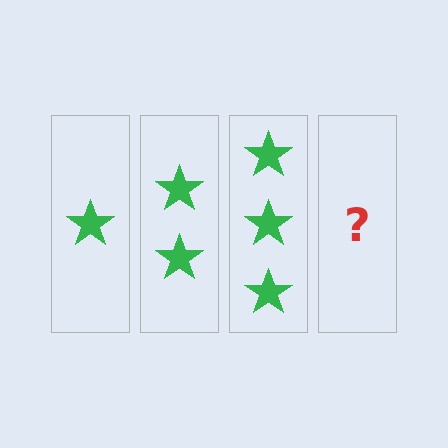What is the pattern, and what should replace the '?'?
The pattern is that each step adds one more star. The '?' should be 4 stars.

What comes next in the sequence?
The next element should be 4 stars.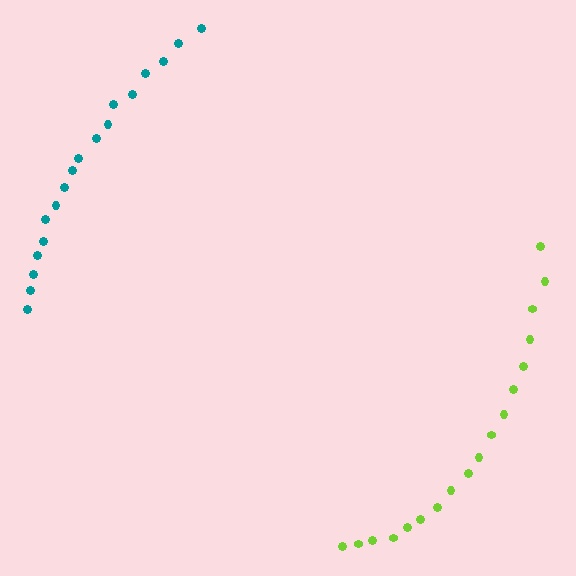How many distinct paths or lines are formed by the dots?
There are 2 distinct paths.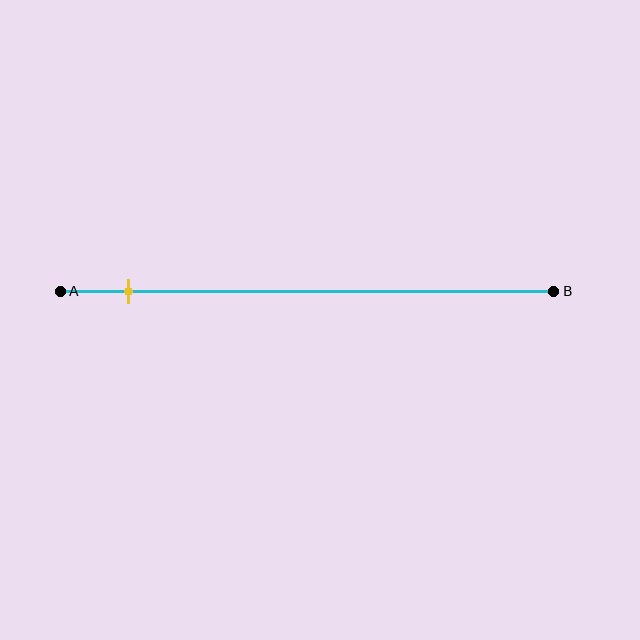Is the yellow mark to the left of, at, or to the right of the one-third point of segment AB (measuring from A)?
The yellow mark is to the left of the one-third point of segment AB.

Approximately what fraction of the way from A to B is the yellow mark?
The yellow mark is approximately 15% of the way from A to B.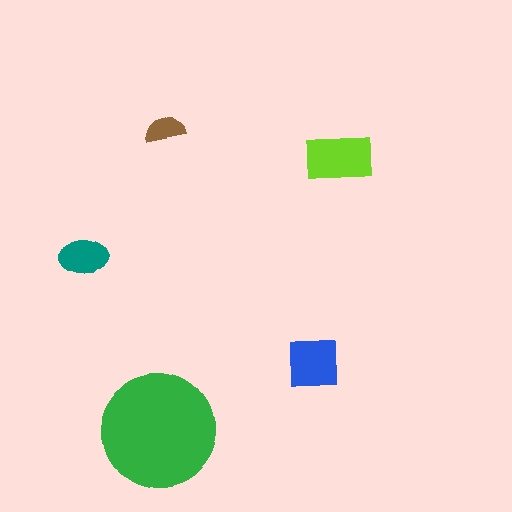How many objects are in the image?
There are 5 objects in the image.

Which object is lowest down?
The green circle is bottommost.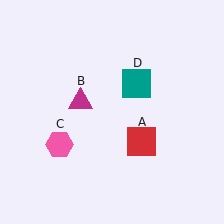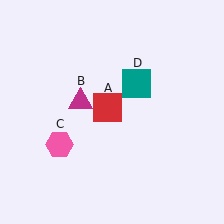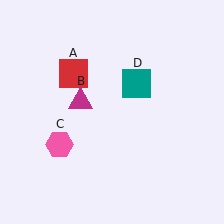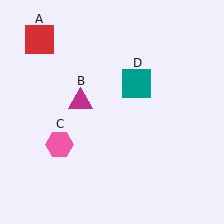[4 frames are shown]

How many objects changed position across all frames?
1 object changed position: red square (object A).